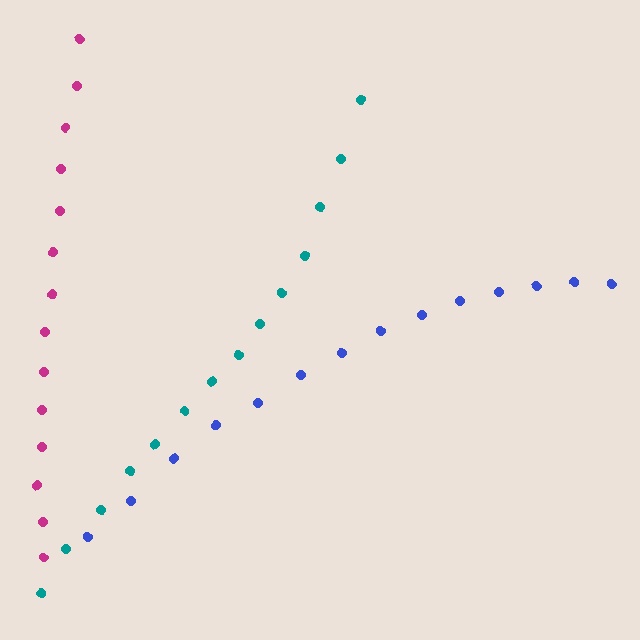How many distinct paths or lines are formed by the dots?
There are 3 distinct paths.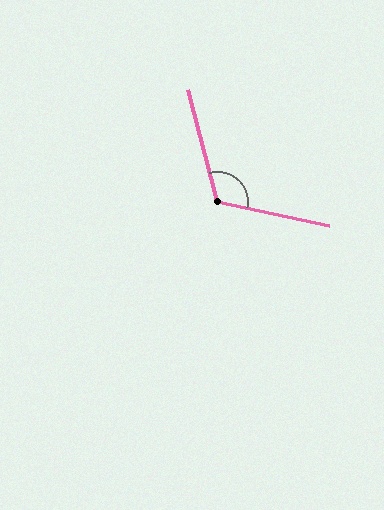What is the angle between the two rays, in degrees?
Approximately 117 degrees.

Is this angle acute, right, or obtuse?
It is obtuse.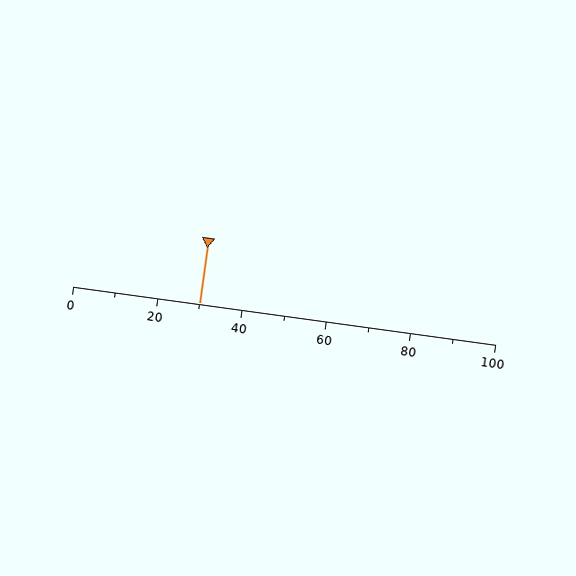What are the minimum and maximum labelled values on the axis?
The axis runs from 0 to 100.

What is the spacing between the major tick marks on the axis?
The major ticks are spaced 20 apart.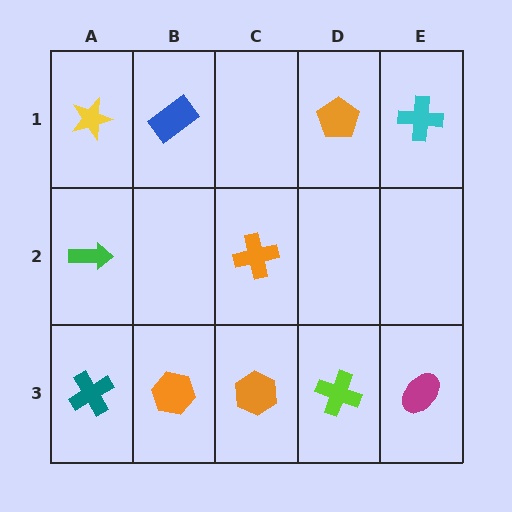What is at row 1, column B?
A blue rectangle.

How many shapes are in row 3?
5 shapes.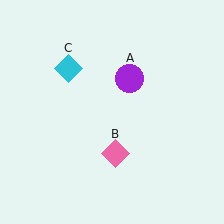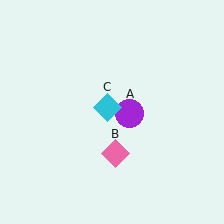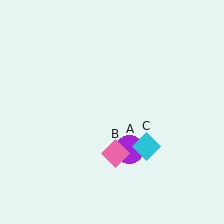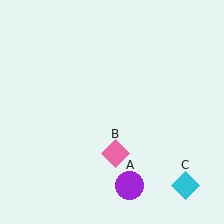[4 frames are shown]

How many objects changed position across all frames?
2 objects changed position: purple circle (object A), cyan diamond (object C).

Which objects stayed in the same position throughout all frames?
Pink diamond (object B) remained stationary.